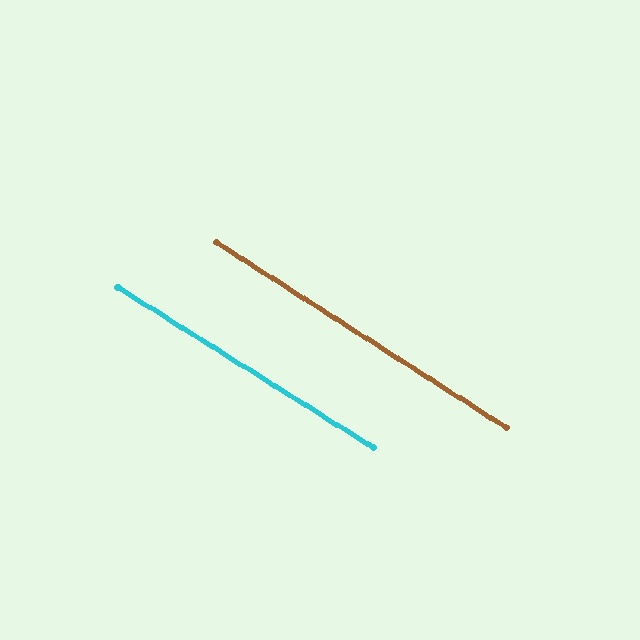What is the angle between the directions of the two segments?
Approximately 0 degrees.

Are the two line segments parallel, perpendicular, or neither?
Parallel — their directions differ by only 0.5°.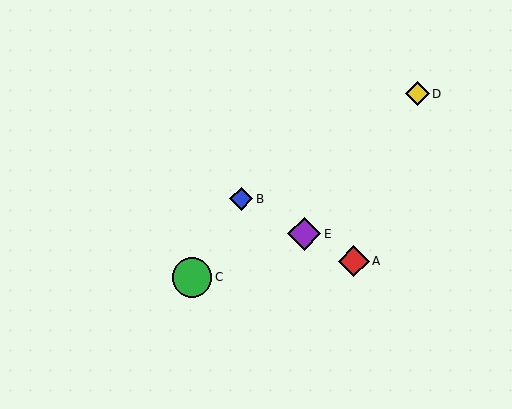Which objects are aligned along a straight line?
Objects A, B, E are aligned along a straight line.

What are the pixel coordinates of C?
Object C is at (192, 277).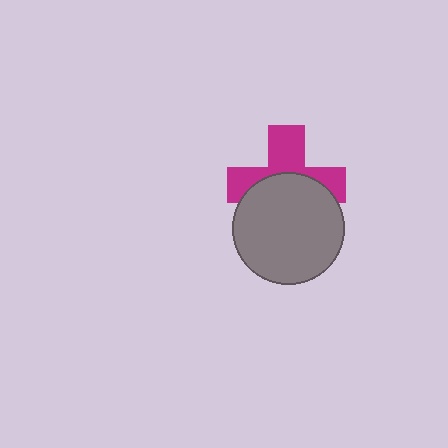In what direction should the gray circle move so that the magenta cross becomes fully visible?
The gray circle should move down. That is the shortest direction to clear the overlap and leave the magenta cross fully visible.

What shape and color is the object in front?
The object in front is a gray circle.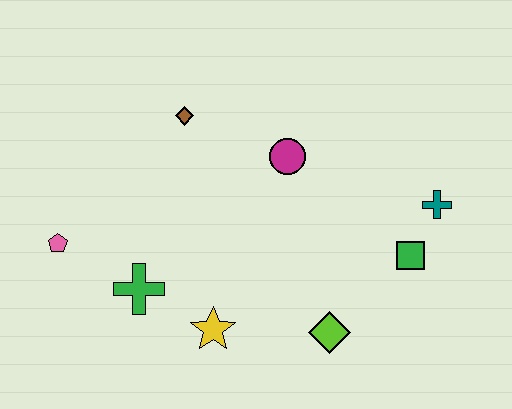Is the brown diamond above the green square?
Yes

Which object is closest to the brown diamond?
The magenta circle is closest to the brown diamond.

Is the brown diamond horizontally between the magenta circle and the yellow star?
No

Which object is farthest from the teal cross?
The pink pentagon is farthest from the teal cross.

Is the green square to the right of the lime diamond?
Yes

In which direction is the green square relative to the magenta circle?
The green square is to the right of the magenta circle.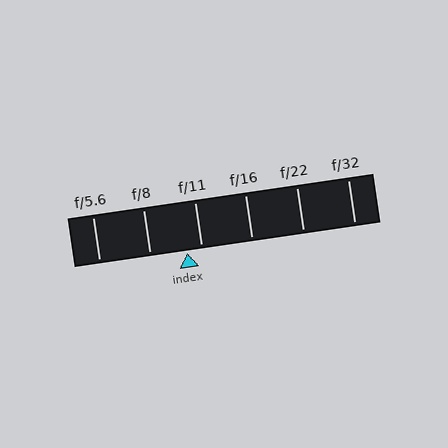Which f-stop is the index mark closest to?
The index mark is closest to f/11.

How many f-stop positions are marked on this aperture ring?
There are 6 f-stop positions marked.